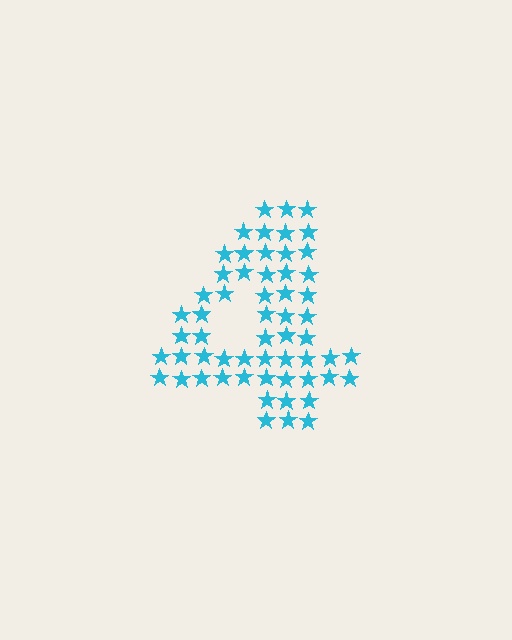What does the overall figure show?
The overall figure shows the digit 4.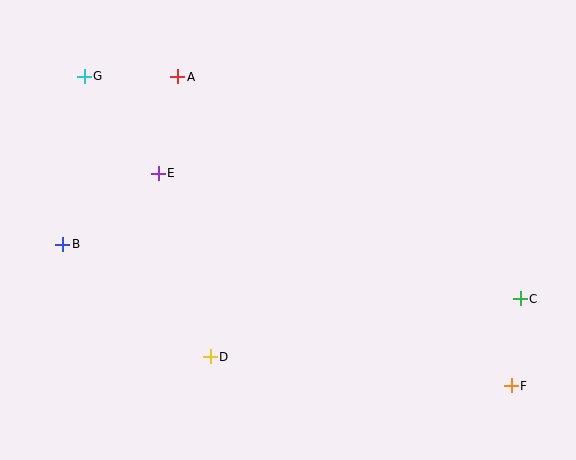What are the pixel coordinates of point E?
Point E is at (158, 173).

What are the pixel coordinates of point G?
Point G is at (84, 76).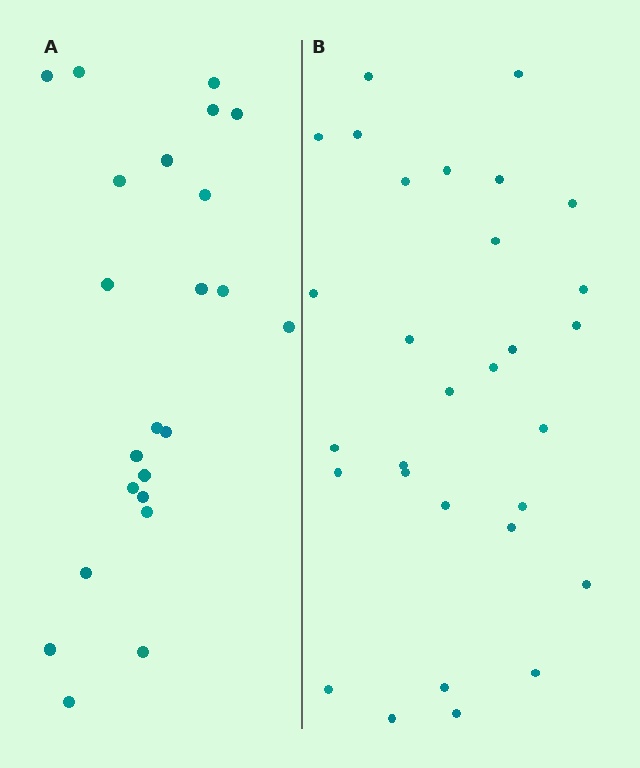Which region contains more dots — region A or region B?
Region B (the right region) has more dots.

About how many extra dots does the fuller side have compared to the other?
Region B has roughly 8 or so more dots than region A.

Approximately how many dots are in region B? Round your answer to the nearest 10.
About 30 dots.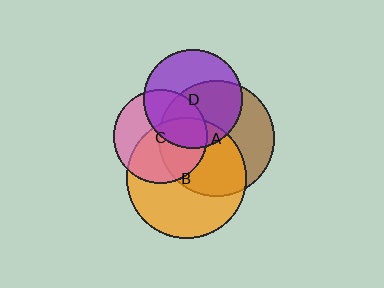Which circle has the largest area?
Circle B (orange).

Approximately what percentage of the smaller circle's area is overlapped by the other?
Approximately 40%.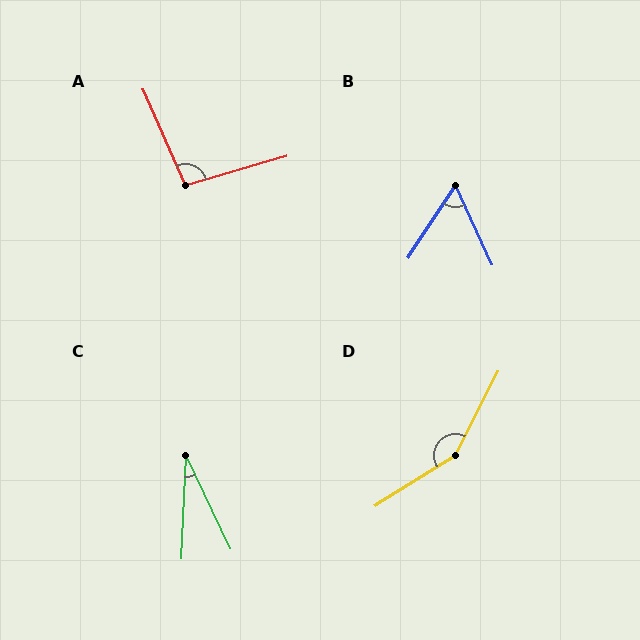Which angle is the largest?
D, at approximately 149 degrees.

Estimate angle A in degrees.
Approximately 98 degrees.